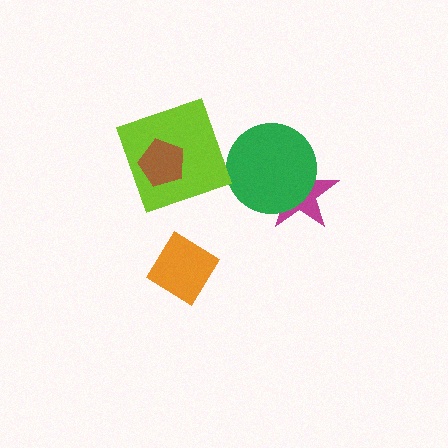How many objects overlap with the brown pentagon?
1 object overlaps with the brown pentagon.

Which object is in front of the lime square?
The brown pentagon is in front of the lime square.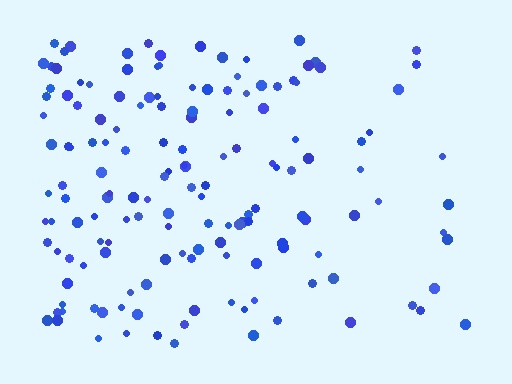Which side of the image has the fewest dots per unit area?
The right.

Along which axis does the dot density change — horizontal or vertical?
Horizontal.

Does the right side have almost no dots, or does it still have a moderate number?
Still a moderate number, just noticeably fewer than the left.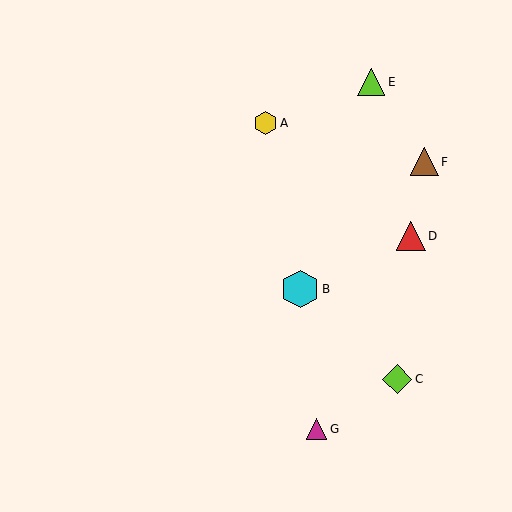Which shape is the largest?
The cyan hexagon (labeled B) is the largest.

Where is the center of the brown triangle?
The center of the brown triangle is at (425, 162).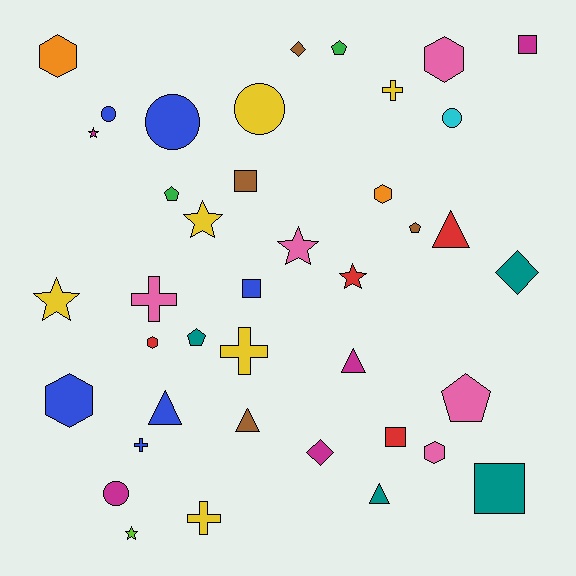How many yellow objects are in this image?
There are 6 yellow objects.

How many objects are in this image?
There are 40 objects.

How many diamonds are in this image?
There are 3 diamonds.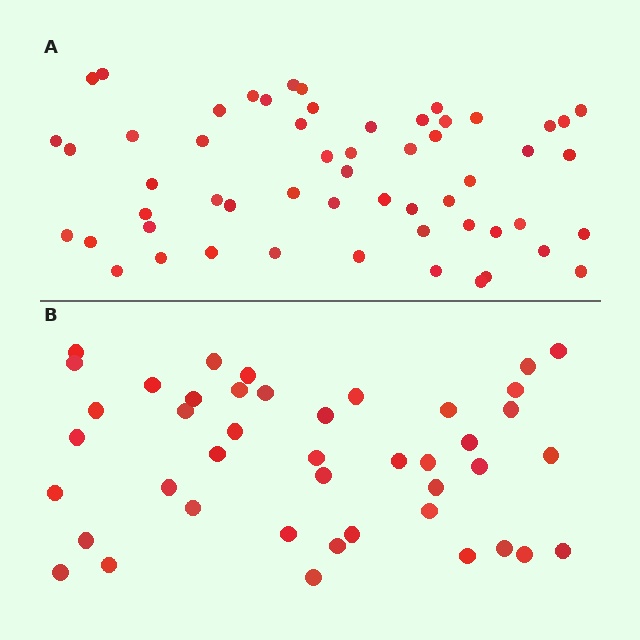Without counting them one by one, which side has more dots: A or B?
Region A (the top region) has more dots.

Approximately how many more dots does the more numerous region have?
Region A has approximately 15 more dots than region B.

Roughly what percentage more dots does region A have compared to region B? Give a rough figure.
About 30% more.